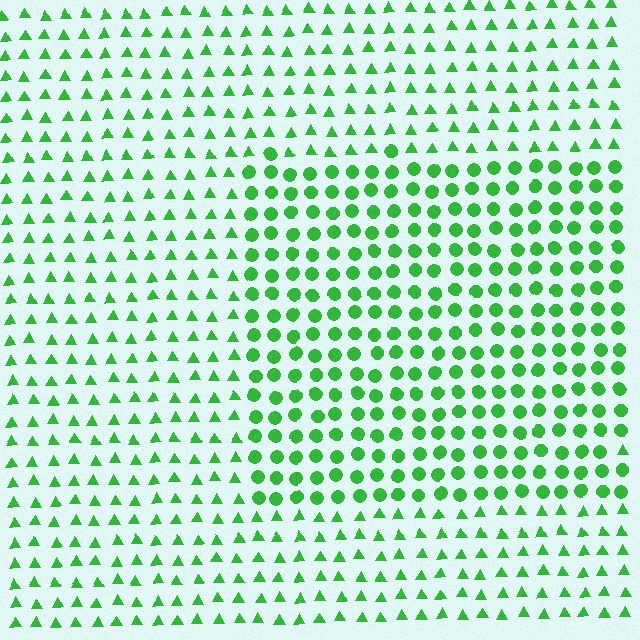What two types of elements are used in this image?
The image uses circles inside the rectangle region and triangles outside it.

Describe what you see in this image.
The image is filled with small green elements arranged in a uniform grid. A rectangle-shaped region contains circles, while the surrounding area contains triangles. The boundary is defined purely by the change in element shape.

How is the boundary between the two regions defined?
The boundary is defined by a change in element shape: circles inside vs. triangles outside. All elements share the same color and spacing.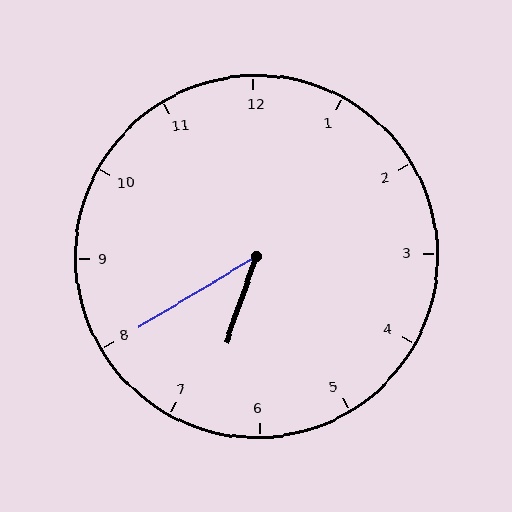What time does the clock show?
6:40.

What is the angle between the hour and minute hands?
Approximately 40 degrees.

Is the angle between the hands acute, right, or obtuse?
It is acute.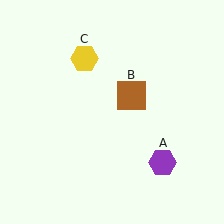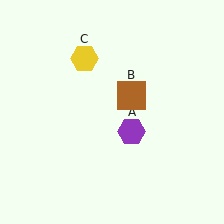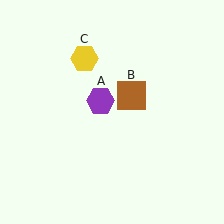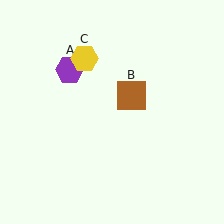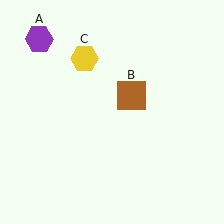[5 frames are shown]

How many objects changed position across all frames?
1 object changed position: purple hexagon (object A).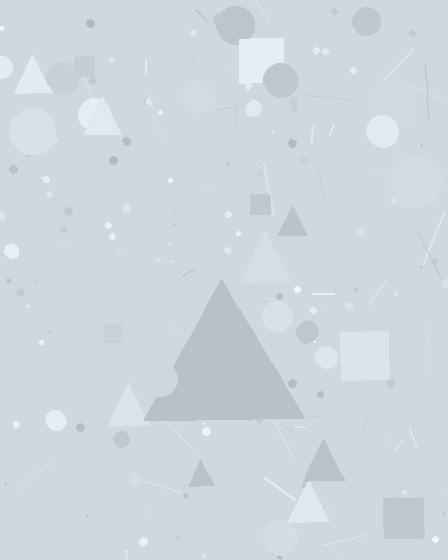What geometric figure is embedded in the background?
A triangle is embedded in the background.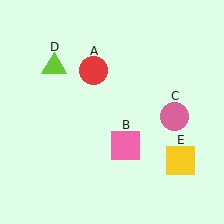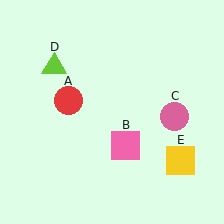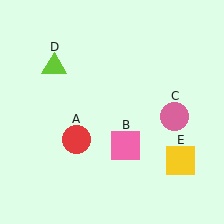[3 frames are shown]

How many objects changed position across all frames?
1 object changed position: red circle (object A).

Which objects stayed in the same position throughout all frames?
Pink square (object B) and pink circle (object C) and lime triangle (object D) and yellow square (object E) remained stationary.